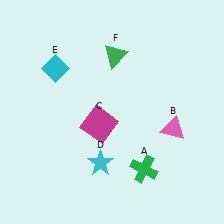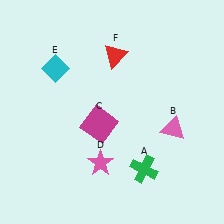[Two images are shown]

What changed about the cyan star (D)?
In Image 1, D is cyan. In Image 2, it changed to pink.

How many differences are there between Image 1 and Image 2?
There are 2 differences between the two images.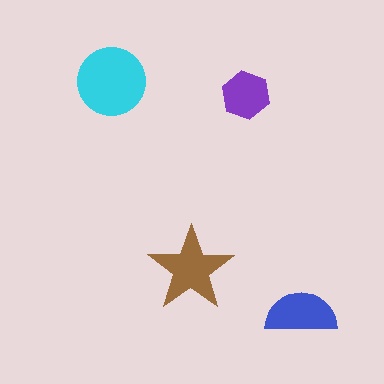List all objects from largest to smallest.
The cyan circle, the brown star, the blue semicircle, the purple hexagon.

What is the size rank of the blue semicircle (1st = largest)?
3rd.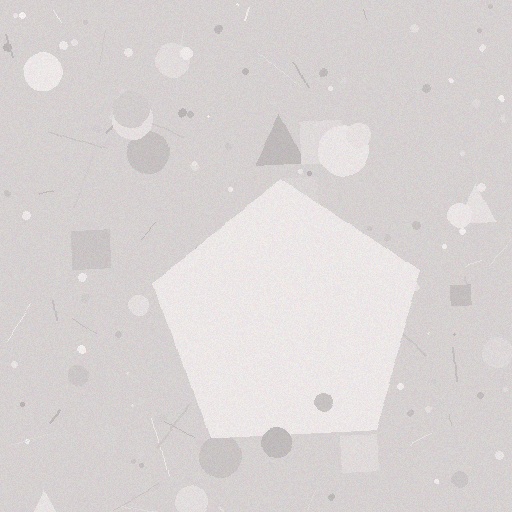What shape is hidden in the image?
A pentagon is hidden in the image.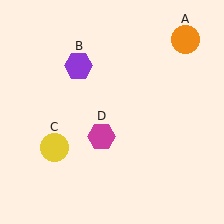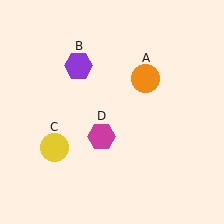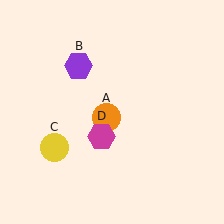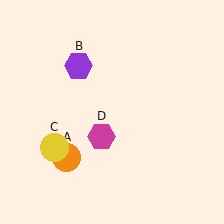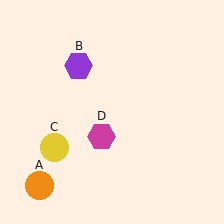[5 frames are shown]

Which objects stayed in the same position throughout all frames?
Purple hexagon (object B) and yellow circle (object C) and magenta hexagon (object D) remained stationary.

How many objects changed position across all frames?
1 object changed position: orange circle (object A).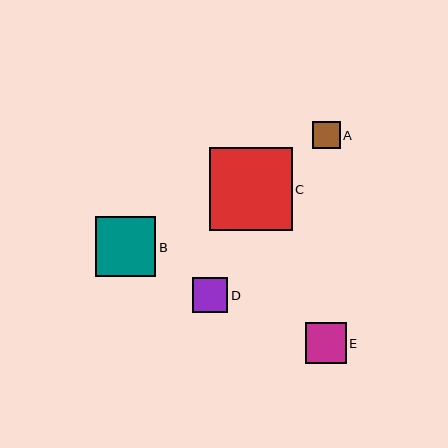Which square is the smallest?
Square A is the smallest with a size of approximately 27 pixels.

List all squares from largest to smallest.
From largest to smallest: C, B, E, D, A.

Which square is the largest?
Square C is the largest with a size of approximately 82 pixels.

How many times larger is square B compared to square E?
Square B is approximately 1.4 times the size of square E.